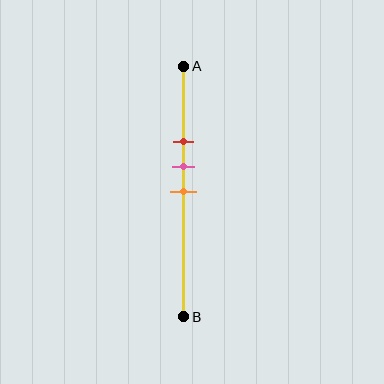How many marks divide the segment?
There are 3 marks dividing the segment.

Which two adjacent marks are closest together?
The pink and orange marks are the closest adjacent pair.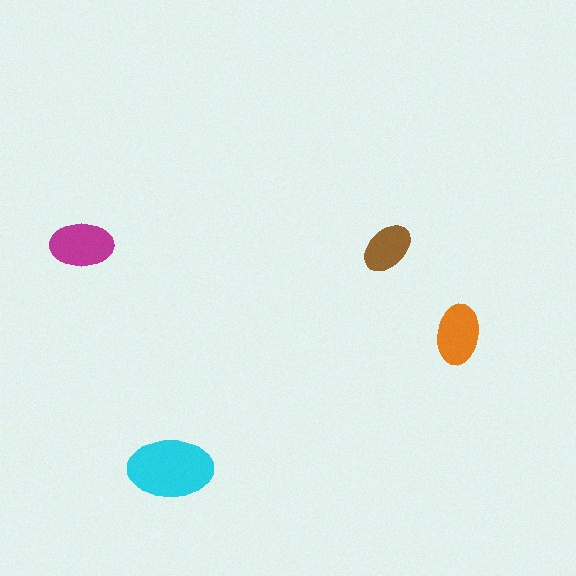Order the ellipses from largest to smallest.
the cyan one, the magenta one, the orange one, the brown one.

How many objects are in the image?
There are 4 objects in the image.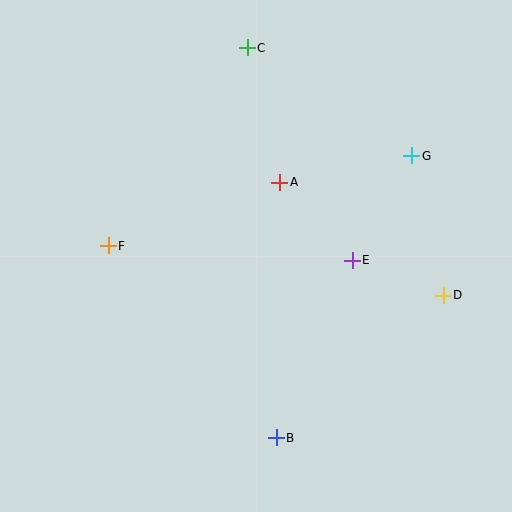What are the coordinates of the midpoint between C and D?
The midpoint between C and D is at (345, 172).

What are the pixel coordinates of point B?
Point B is at (276, 438).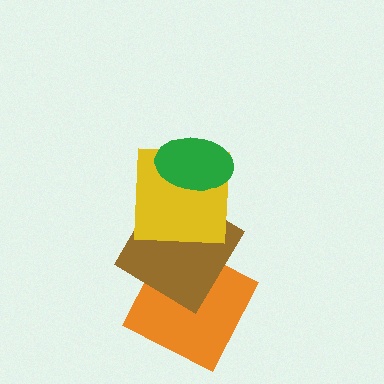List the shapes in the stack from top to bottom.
From top to bottom: the green ellipse, the yellow square, the brown diamond, the orange square.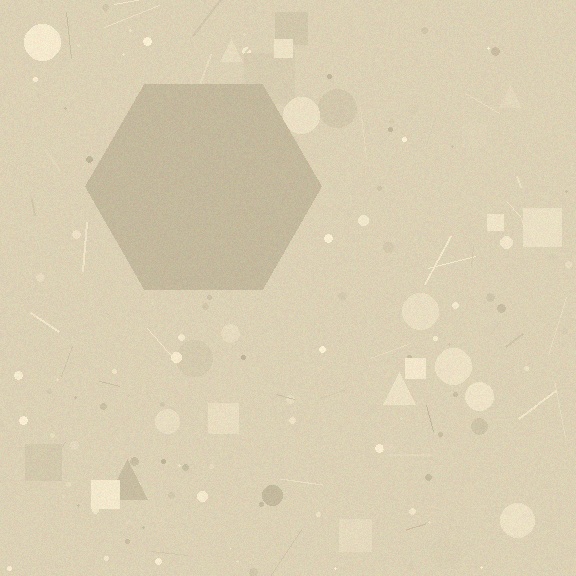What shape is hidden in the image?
A hexagon is hidden in the image.